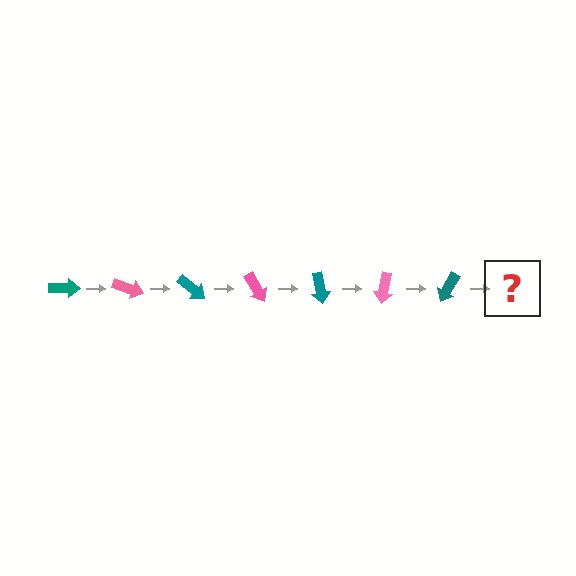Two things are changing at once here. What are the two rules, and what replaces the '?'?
The two rules are that it rotates 20 degrees each step and the color cycles through teal and pink. The '?' should be a pink arrow, rotated 140 degrees from the start.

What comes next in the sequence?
The next element should be a pink arrow, rotated 140 degrees from the start.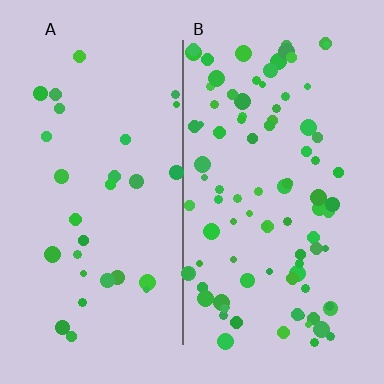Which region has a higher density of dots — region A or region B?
B (the right).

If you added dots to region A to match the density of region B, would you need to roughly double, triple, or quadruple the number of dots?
Approximately triple.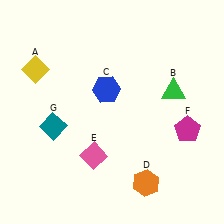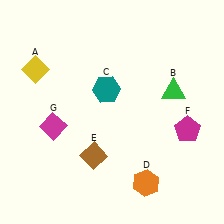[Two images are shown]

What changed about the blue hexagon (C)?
In Image 1, C is blue. In Image 2, it changed to teal.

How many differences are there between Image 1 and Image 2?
There are 3 differences between the two images.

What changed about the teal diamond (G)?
In Image 1, G is teal. In Image 2, it changed to magenta.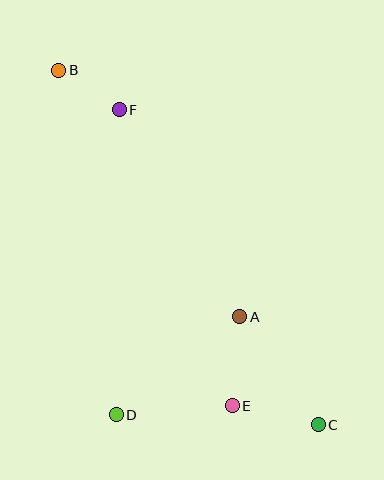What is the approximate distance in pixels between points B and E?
The distance between B and E is approximately 378 pixels.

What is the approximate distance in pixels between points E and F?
The distance between E and F is approximately 317 pixels.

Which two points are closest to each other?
Points B and F are closest to each other.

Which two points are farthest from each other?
Points B and C are farthest from each other.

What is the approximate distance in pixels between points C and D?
The distance between C and D is approximately 202 pixels.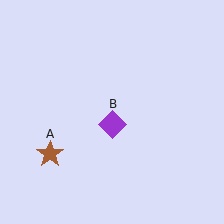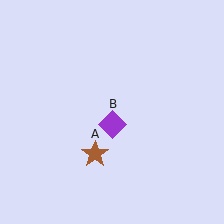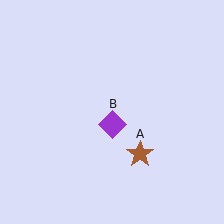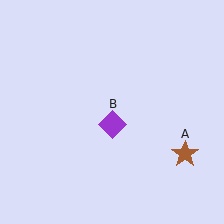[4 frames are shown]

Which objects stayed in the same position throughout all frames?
Purple diamond (object B) remained stationary.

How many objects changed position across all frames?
1 object changed position: brown star (object A).